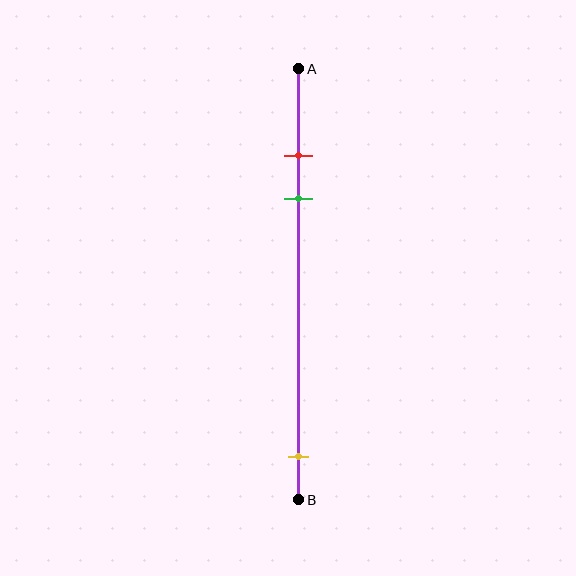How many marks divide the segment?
There are 3 marks dividing the segment.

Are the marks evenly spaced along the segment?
No, the marks are not evenly spaced.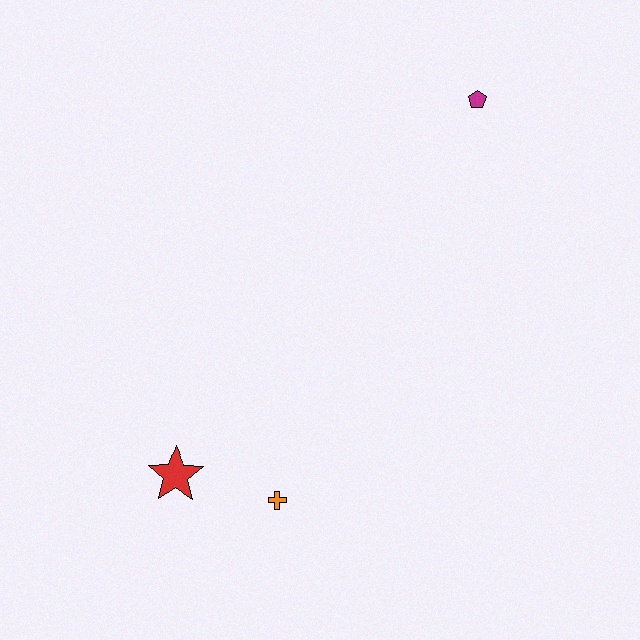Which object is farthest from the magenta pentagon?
The red star is farthest from the magenta pentagon.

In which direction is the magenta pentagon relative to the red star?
The magenta pentagon is above the red star.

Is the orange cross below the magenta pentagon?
Yes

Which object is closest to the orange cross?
The red star is closest to the orange cross.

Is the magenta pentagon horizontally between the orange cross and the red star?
No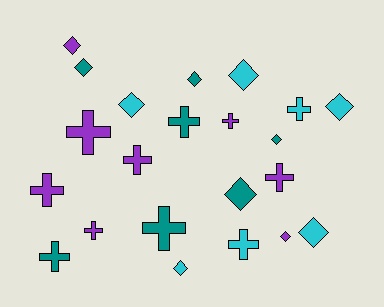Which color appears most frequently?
Purple, with 8 objects.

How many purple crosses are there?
There are 6 purple crosses.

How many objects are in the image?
There are 22 objects.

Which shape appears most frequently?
Cross, with 11 objects.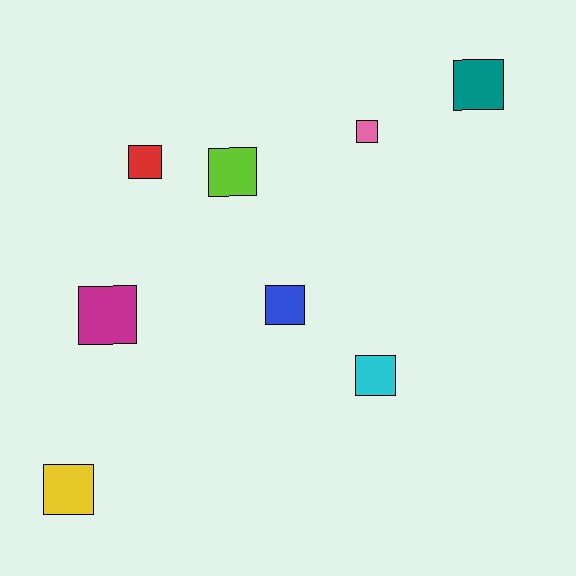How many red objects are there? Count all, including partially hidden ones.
There is 1 red object.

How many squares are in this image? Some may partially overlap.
There are 8 squares.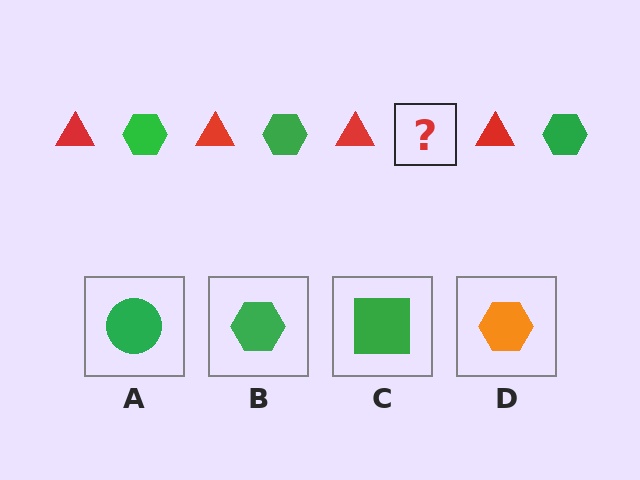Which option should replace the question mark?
Option B.